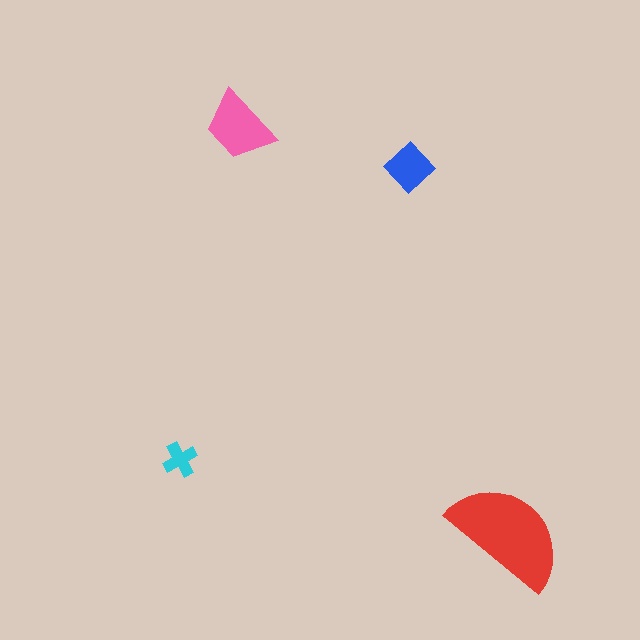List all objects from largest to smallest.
The red semicircle, the pink trapezoid, the blue diamond, the cyan cross.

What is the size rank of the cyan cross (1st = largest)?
4th.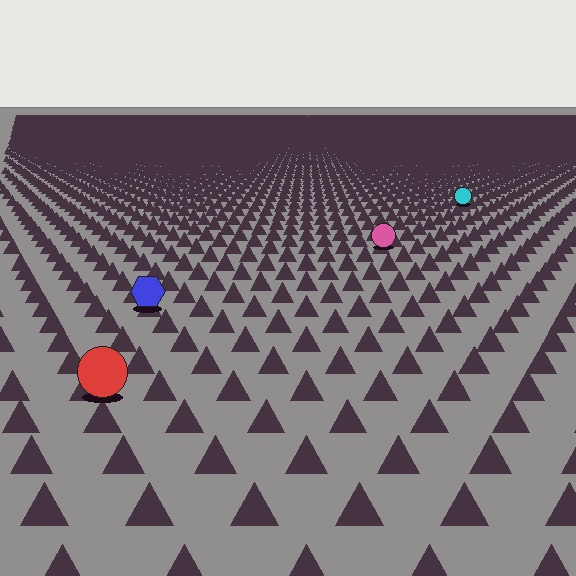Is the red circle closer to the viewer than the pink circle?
Yes. The red circle is closer — you can tell from the texture gradient: the ground texture is coarser near it.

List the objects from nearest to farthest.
From nearest to farthest: the red circle, the blue hexagon, the pink circle, the cyan circle.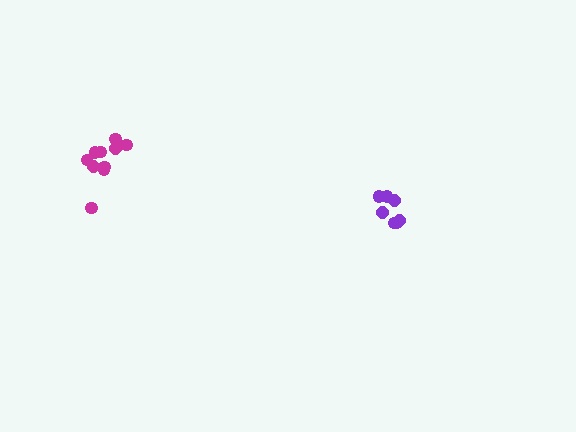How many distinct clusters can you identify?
There are 2 distinct clusters.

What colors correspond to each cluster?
The clusters are colored: purple, magenta.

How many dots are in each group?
Group 1: 7 dots, Group 2: 10 dots (17 total).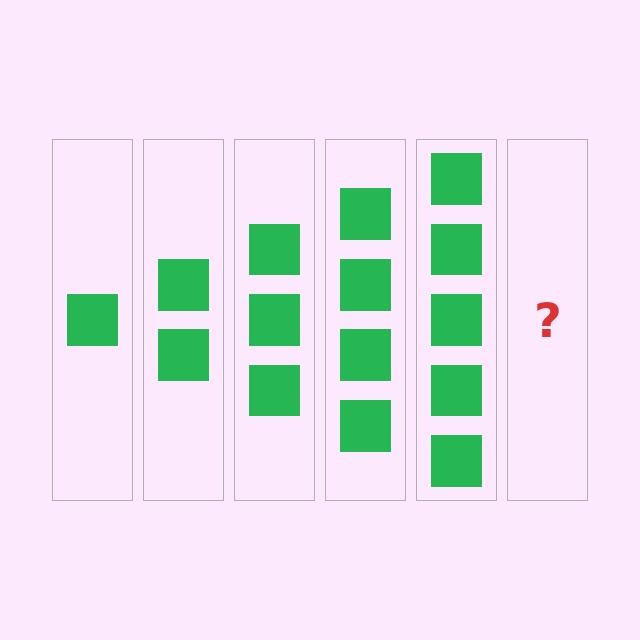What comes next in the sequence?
The next element should be 6 squares.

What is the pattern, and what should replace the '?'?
The pattern is that each step adds one more square. The '?' should be 6 squares.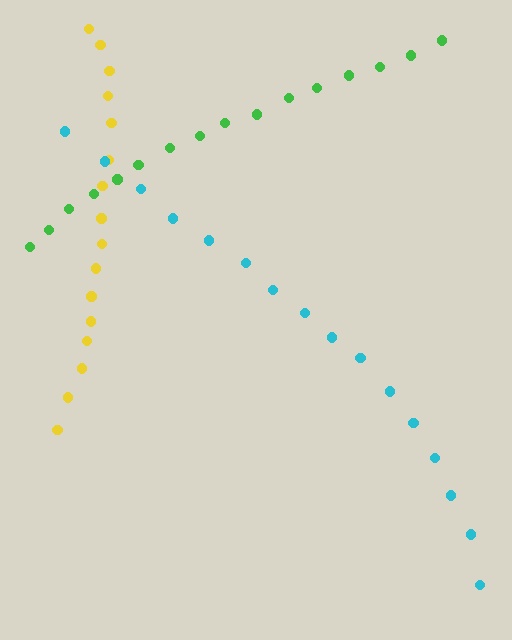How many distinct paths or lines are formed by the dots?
There are 3 distinct paths.